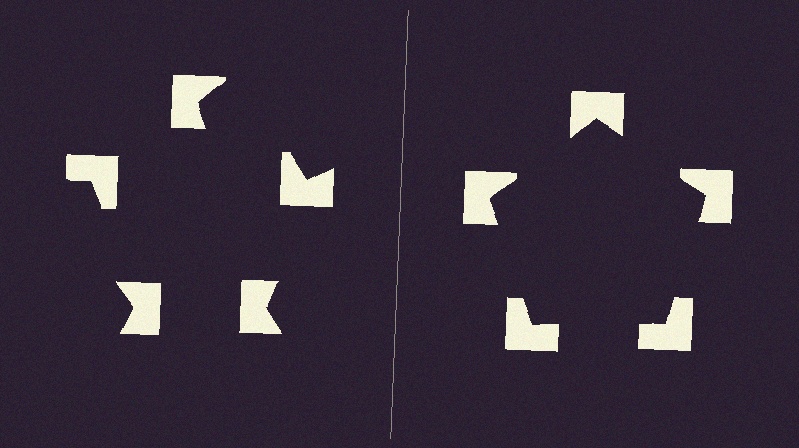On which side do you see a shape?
An illusory pentagon appears on the right side. On the left side the wedge cuts are rotated, so no coherent shape forms.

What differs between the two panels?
The notched squares are positioned identically on both sides; only the wedge orientations differ. On the right they align to a pentagon; on the left they are misaligned.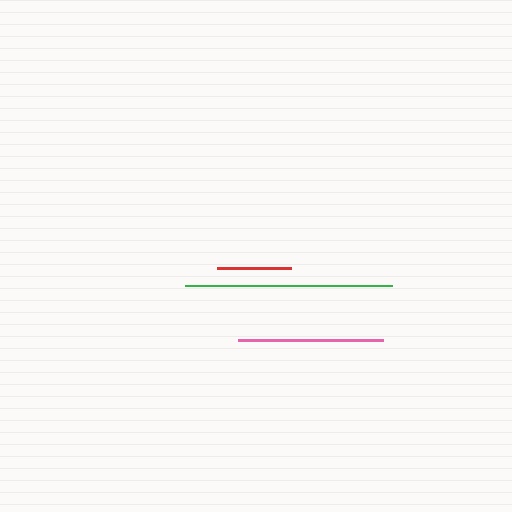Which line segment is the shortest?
The red line is the shortest at approximately 74 pixels.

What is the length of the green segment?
The green segment is approximately 208 pixels long.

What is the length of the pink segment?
The pink segment is approximately 146 pixels long.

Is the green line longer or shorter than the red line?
The green line is longer than the red line.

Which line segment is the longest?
The green line is the longest at approximately 208 pixels.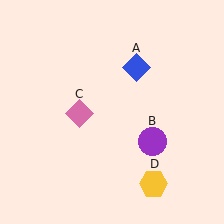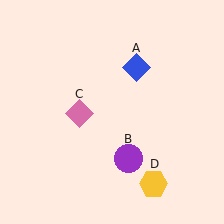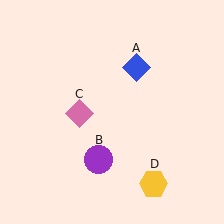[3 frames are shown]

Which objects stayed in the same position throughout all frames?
Blue diamond (object A) and pink diamond (object C) and yellow hexagon (object D) remained stationary.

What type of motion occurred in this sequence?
The purple circle (object B) rotated clockwise around the center of the scene.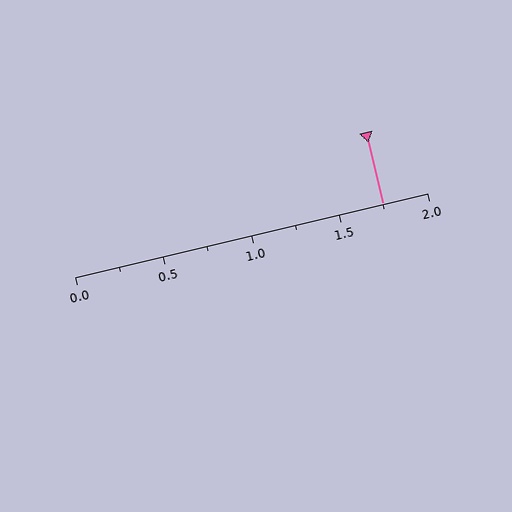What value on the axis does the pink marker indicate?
The marker indicates approximately 1.75.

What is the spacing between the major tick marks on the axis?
The major ticks are spaced 0.5 apart.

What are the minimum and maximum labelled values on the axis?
The axis runs from 0.0 to 2.0.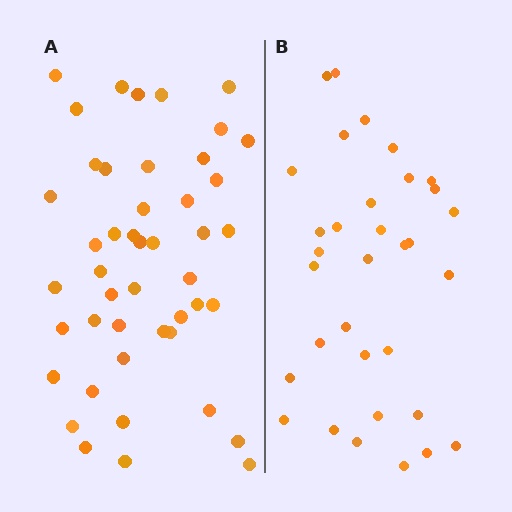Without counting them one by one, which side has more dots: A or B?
Region A (the left region) has more dots.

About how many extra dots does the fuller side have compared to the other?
Region A has approximately 15 more dots than region B.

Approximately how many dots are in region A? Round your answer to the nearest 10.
About 50 dots. (The exact count is 46, which rounds to 50.)